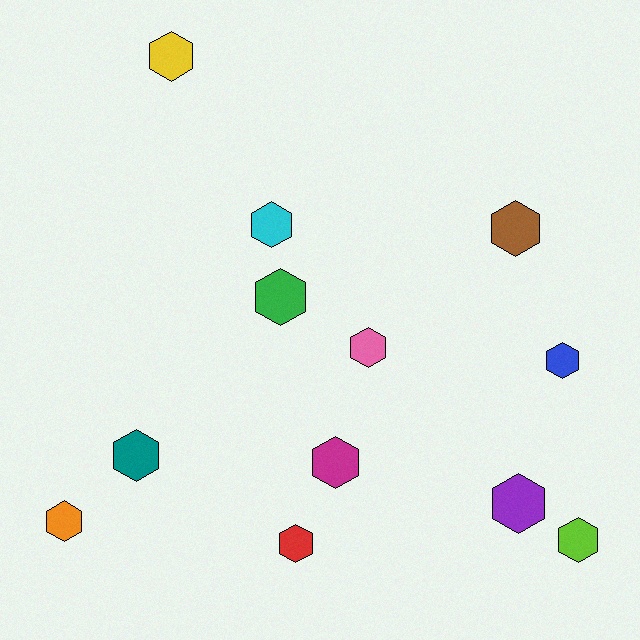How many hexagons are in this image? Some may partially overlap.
There are 12 hexagons.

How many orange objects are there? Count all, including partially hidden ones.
There is 1 orange object.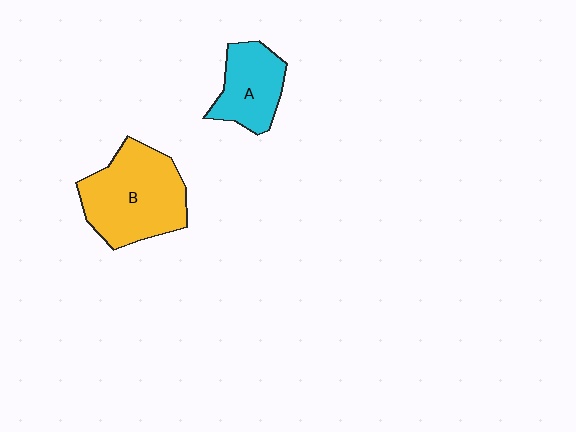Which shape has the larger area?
Shape B (yellow).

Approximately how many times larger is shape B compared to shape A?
Approximately 1.7 times.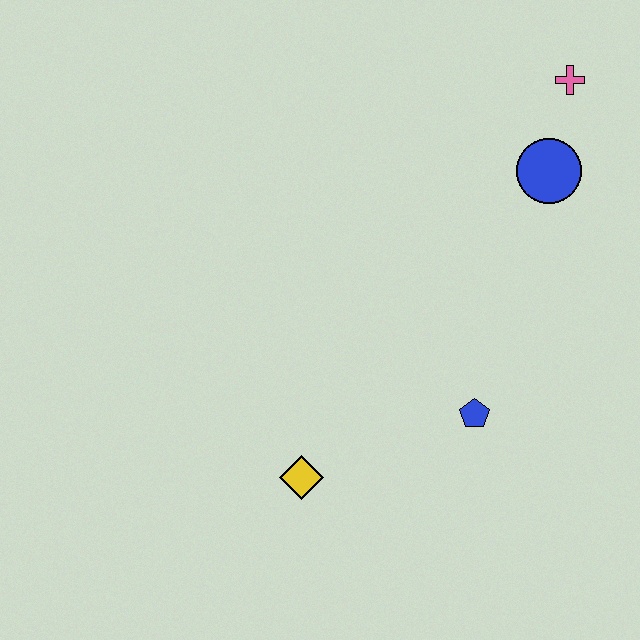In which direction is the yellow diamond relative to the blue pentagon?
The yellow diamond is to the left of the blue pentagon.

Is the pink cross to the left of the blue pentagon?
No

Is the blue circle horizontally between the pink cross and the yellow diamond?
Yes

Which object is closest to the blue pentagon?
The yellow diamond is closest to the blue pentagon.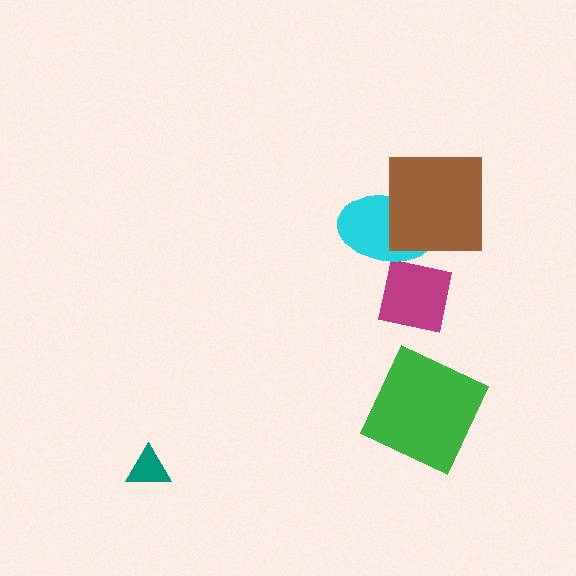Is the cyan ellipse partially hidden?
Yes, it is partially covered by another shape.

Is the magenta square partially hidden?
No, no other shape covers it.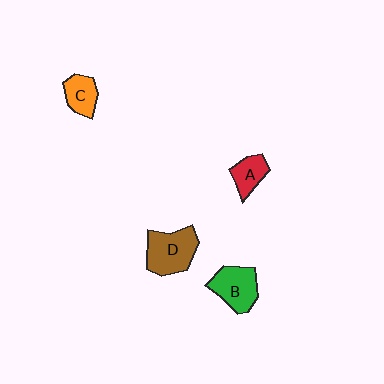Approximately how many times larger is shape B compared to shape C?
Approximately 1.5 times.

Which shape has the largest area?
Shape D (brown).